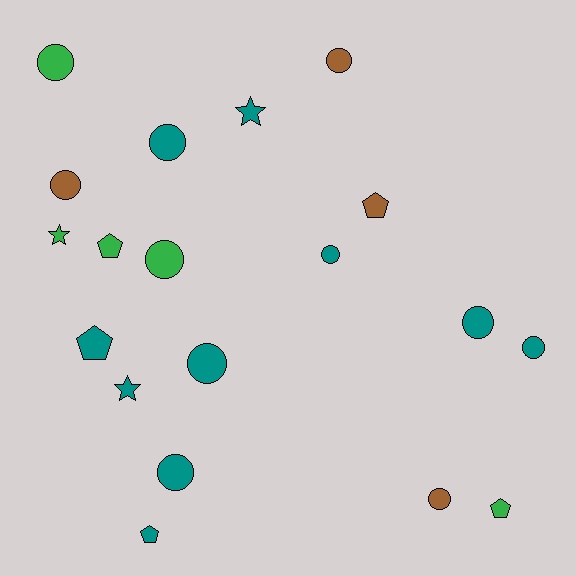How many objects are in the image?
There are 19 objects.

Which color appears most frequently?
Teal, with 10 objects.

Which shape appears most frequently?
Circle, with 11 objects.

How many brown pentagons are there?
There is 1 brown pentagon.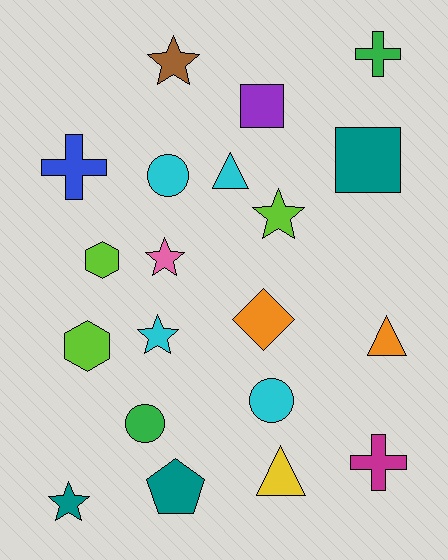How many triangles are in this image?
There are 3 triangles.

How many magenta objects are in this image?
There is 1 magenta object.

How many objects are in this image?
There are 20 objects.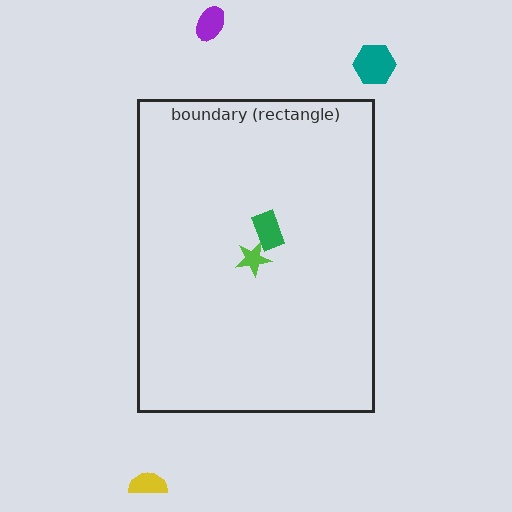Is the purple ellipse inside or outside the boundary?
Outside.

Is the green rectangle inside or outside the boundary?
Inside.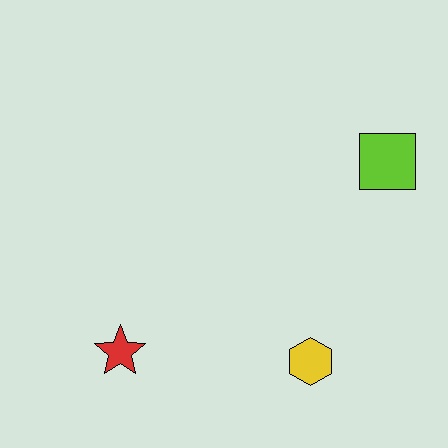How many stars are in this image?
There is 1 star.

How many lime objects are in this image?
There is 1 lime object.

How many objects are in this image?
There are 3 objects.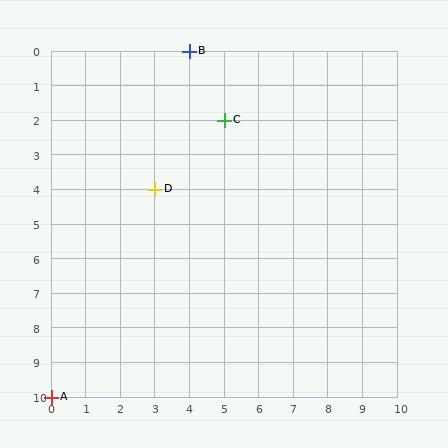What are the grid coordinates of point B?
Point B is at grid coordinates (4, 0).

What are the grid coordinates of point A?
Point A is at grid coordinates (0, 10).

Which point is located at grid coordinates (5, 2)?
Point C is at (5, 2).